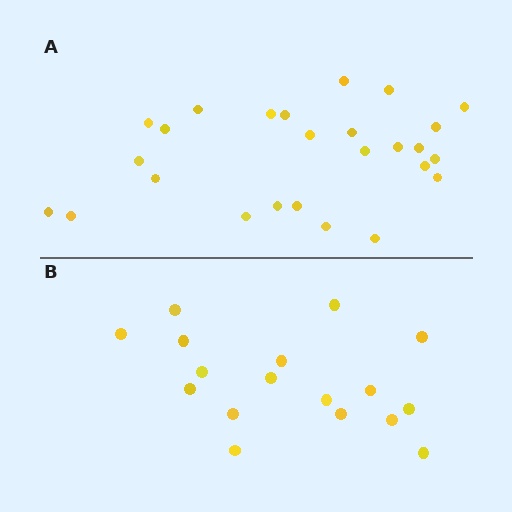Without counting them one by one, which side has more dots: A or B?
Region A (the top region) has more dots.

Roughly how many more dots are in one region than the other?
Region A has roughly 8 or so more dots than region B.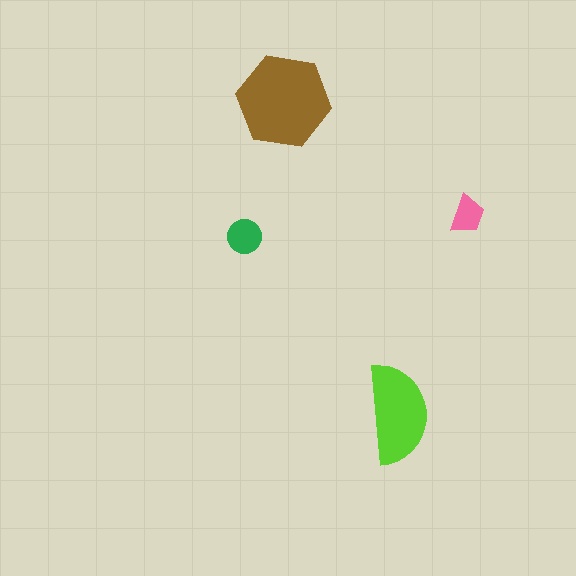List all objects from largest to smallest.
The brown hexagon, the lime semicircle, the green circle, the pink trapezoid.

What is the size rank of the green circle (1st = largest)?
3rd.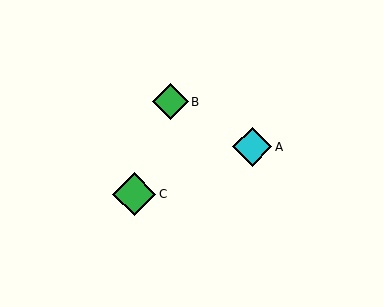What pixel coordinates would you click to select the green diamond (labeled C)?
Click at (134, 194) to select the green diamond C.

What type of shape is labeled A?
Shape A is a cyan diamond.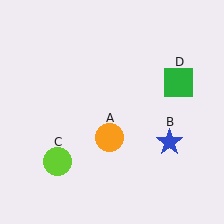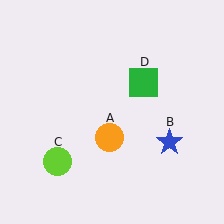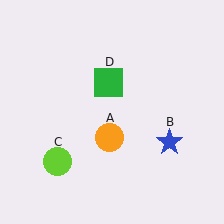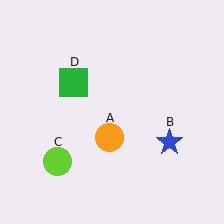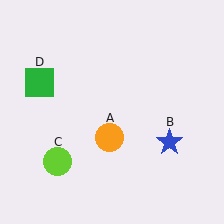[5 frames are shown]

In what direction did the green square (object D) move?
The green square (object D) moved left.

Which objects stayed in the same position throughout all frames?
Orange circle (object A) and blue star (object B) and lime circle (object C) remained stationary.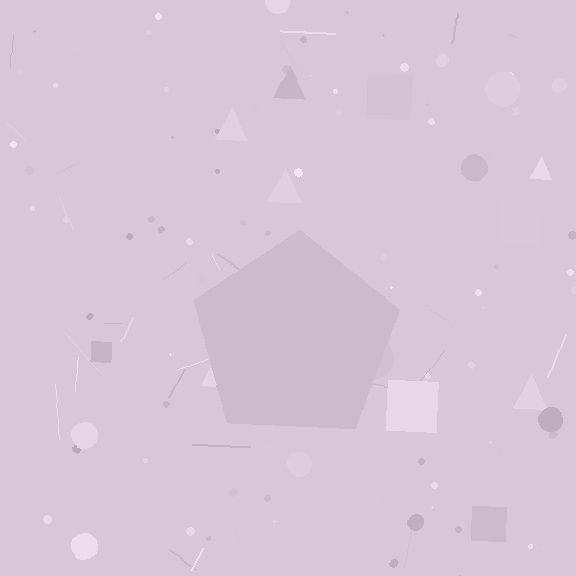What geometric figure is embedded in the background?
A pentagon is embedded in the background.